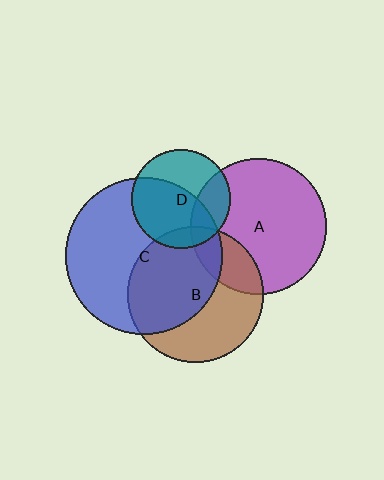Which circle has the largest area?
Circle C (blue).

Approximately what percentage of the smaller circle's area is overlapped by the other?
Approximately 55%.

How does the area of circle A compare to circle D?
Approximately 1.9 times.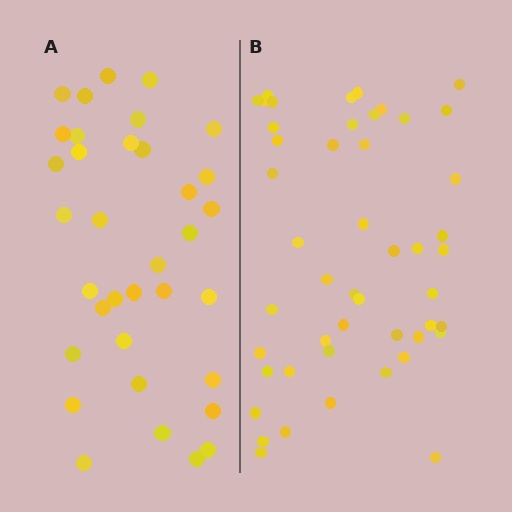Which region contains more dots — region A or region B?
Region B (the right region) has more dots.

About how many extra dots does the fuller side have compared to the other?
Region B has approximately 15 more dots than region A.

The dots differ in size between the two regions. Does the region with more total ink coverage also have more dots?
No. Region A has more total ink coverage because its dots are larger, but region B actually contains more individual dots. Total area can be misleading — the number of items is what matters here.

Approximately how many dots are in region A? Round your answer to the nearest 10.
About 40 dots. (The exact count is 35, which rounds to 40.)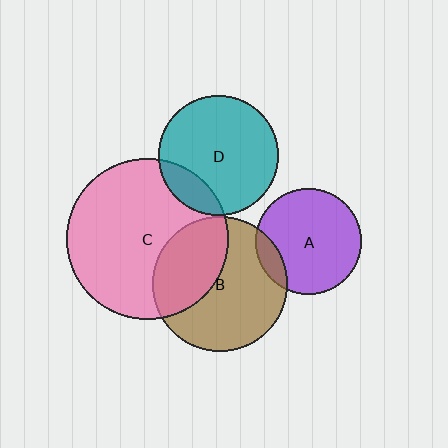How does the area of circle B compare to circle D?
Approximately 1.3 times.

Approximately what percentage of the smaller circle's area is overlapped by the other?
Approximately 35%.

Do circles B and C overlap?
Yes.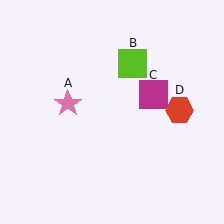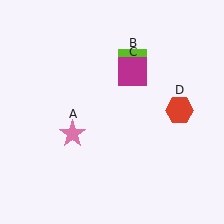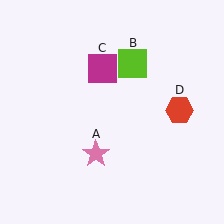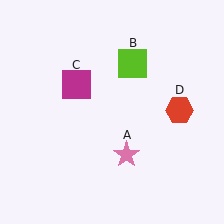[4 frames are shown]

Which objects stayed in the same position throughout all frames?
Lime square (object B) and red hexagon (object D) remained stationary.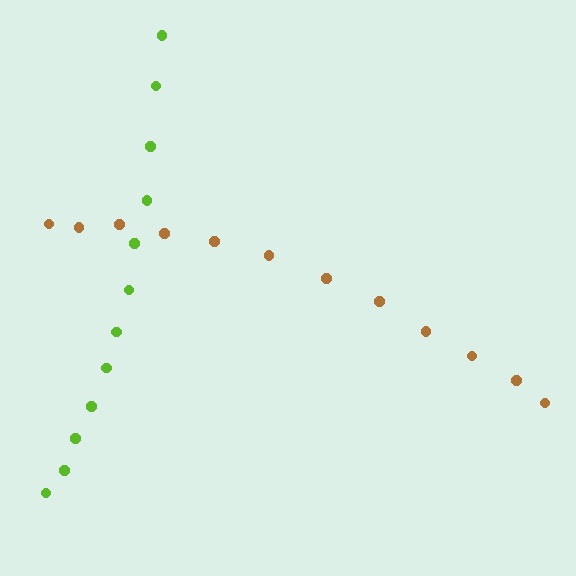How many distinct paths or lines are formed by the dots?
There are 2 distinct paths.